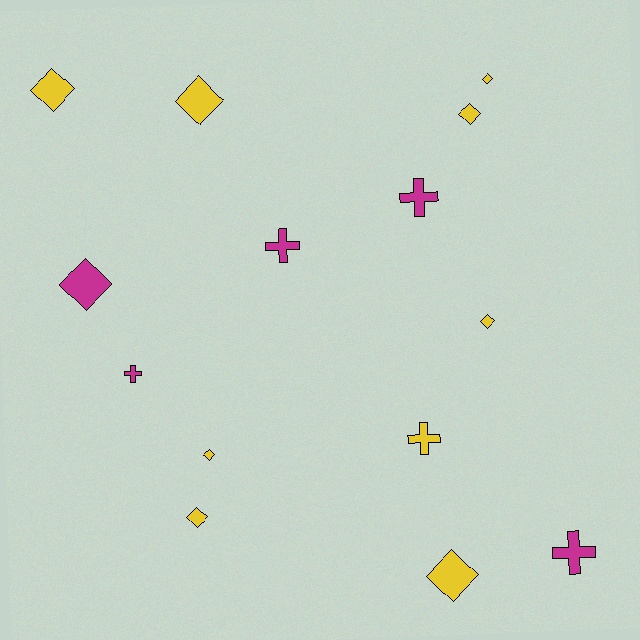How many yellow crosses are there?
There is 1 yellow cross.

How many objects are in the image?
There are 14 objects.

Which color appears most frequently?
Yellow, with 9 objects.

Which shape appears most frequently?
Diamond, with 9 objects.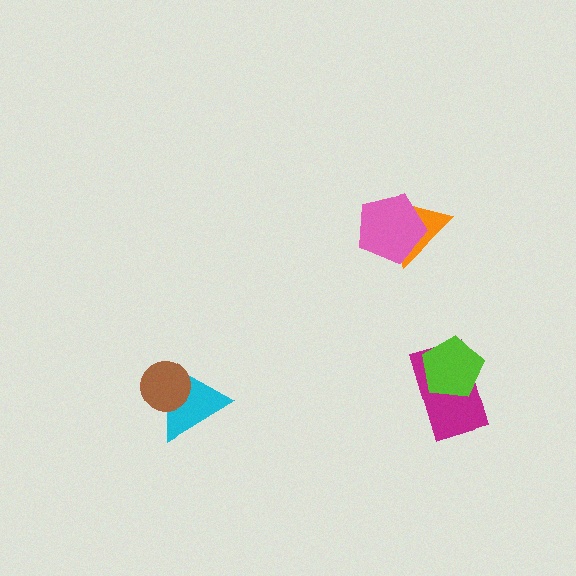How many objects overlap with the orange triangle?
1 object overlaps with the orange triangle.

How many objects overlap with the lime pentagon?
1 object overlaps with the lime pentagon.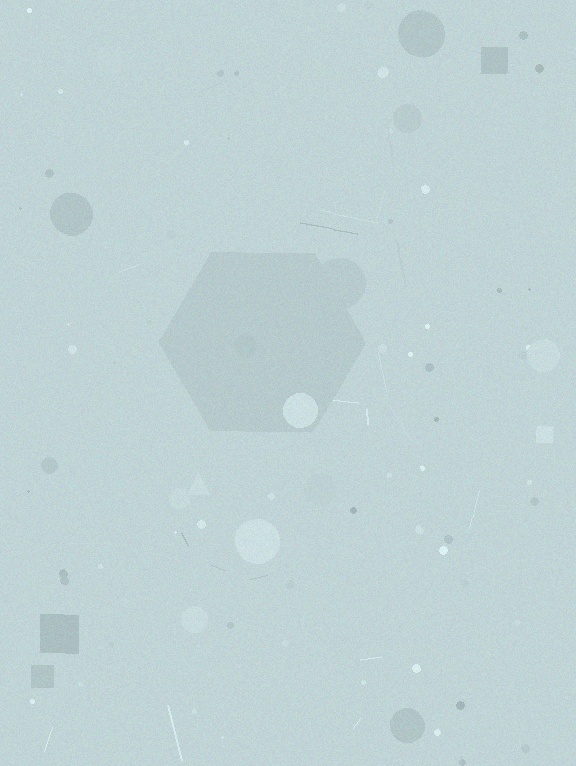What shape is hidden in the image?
A hexagon is hidden in the image.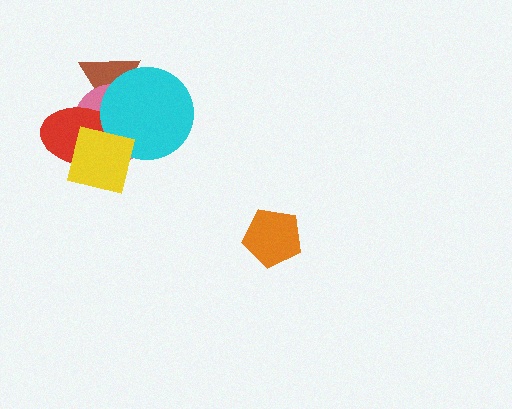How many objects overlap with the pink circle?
4 objects overlap with the pink circle.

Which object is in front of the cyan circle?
The yellow square is in front of the cyan circle.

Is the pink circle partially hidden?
Yes, it is partially covered by another shape.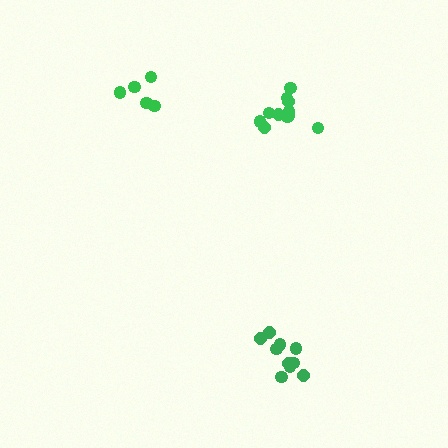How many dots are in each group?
Group 1: 11 dots, Group 2: 10 dots, Group 3: 5 dots (26 total).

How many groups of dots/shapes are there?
There are 3 groups.